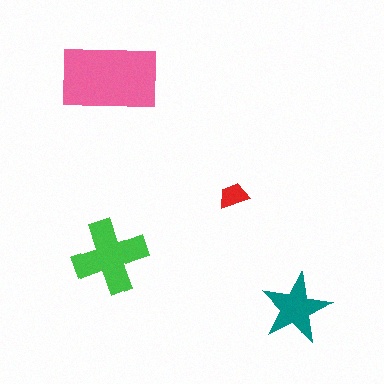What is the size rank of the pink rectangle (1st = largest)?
1st.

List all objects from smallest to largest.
The red trapezoid, the teal star, the green cross, the pink rectangle.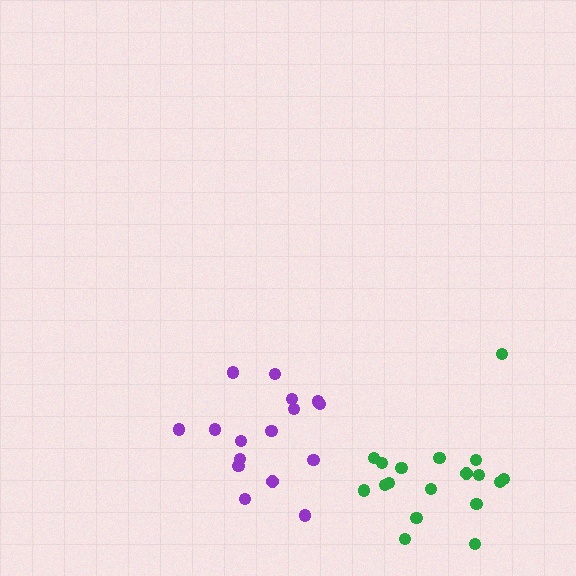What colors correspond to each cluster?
The clusters are colored: purple, green.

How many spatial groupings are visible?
There are 2 spatial groupings.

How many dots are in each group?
Group 1: 16 dots, Group 2: 18 dots (34 total).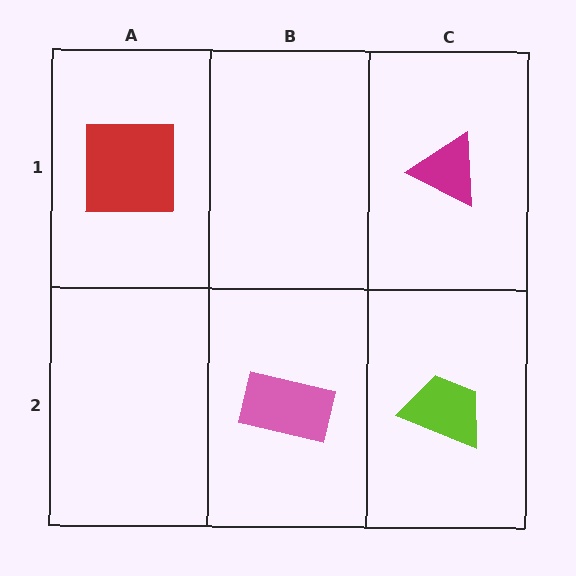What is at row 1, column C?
A magenta triangle.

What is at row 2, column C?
A lime trapezoid.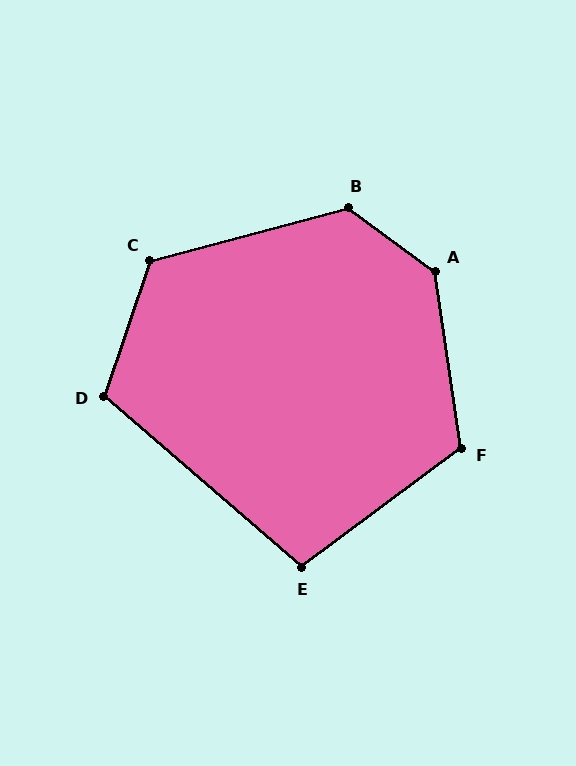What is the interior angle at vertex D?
Approximately 112 degrees (obtuse).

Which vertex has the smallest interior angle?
E, at approximately 102 degrees.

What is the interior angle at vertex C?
Approximately 123 degrees (obtuse).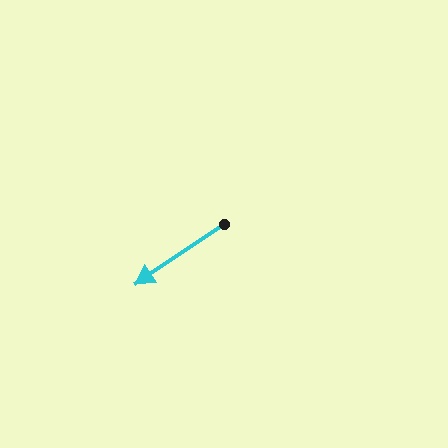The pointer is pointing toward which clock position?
Roughly 8 o'clock.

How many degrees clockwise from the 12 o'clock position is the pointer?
Approximately 236 degrees.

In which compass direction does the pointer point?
Southwest.